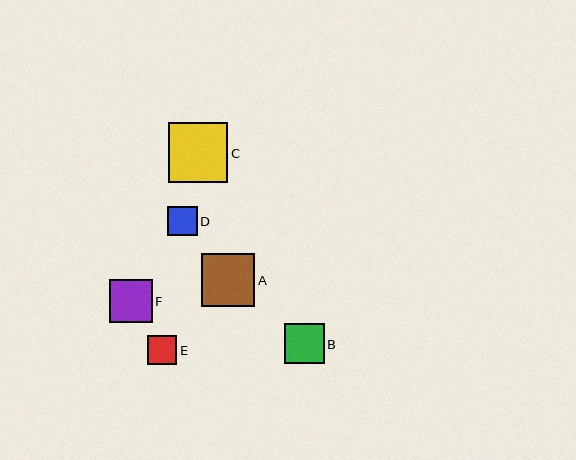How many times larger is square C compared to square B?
Square C is approximately 1.5 times the size of square B.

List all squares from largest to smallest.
From largest to smallest: C, A, F, B, D, E.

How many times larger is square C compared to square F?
Square C is approximately 1.4 times the size of square F.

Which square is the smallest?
Square E is the smallest with a size of approximately 29 pixels.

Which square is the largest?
Square C is the largest with a size of approximately 60 pixels.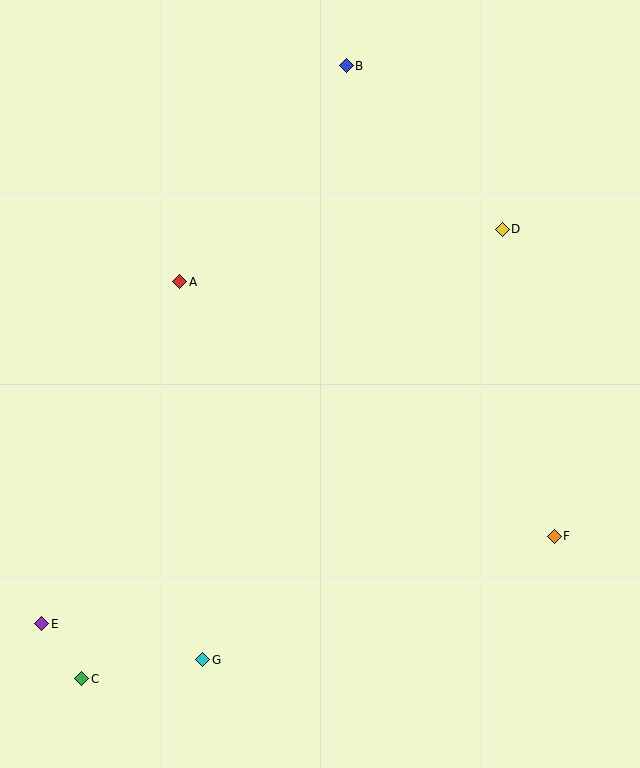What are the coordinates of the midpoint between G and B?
The midpoint between G and B is at (275, 363).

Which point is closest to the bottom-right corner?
Point F is closest to the bottom-right corner.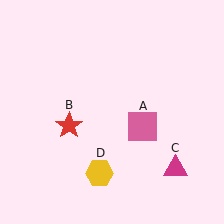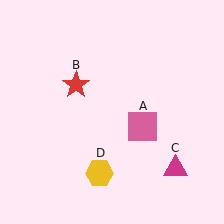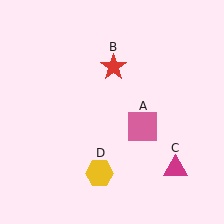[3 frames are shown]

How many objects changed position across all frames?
1 object changed position: red star (object B).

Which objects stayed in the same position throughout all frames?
Pink square (object A) and magenta triangle (object C) and yellow hexagon (object D) remained stationary.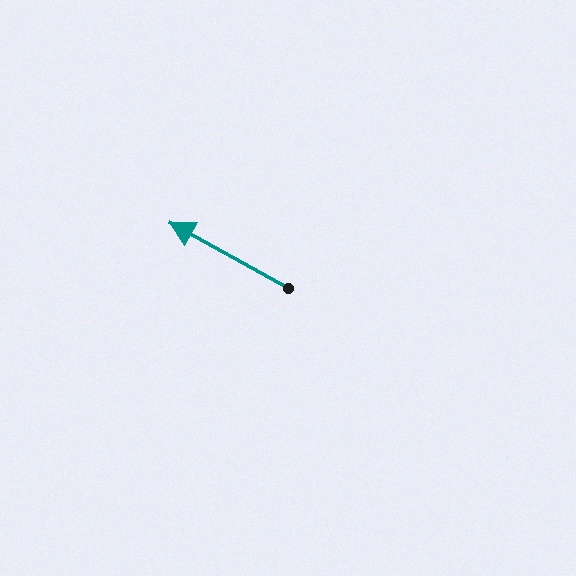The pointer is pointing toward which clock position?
Roughly 10 o'clock.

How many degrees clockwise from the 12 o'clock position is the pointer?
Approximately 299 degrees.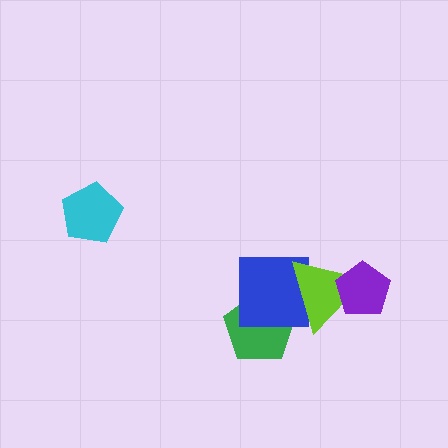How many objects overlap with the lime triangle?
2 objects overlap with the lime triangle.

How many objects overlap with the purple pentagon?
1 object overlaps with the purple pentagon.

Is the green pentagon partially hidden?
Yes, it is partially covered by another shape.